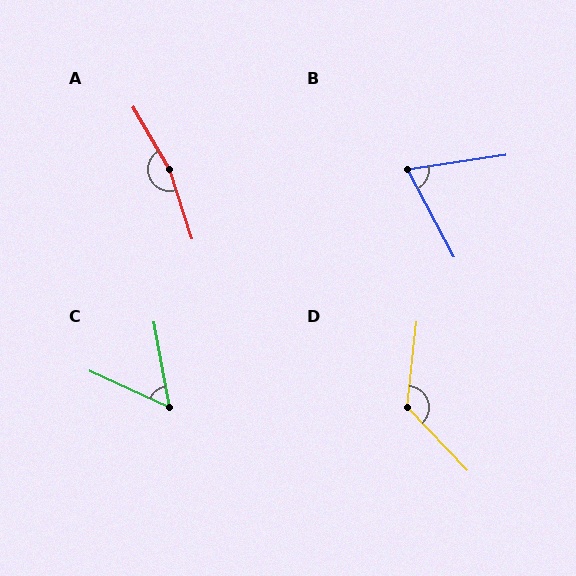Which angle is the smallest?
C, at approximately 55 degrees.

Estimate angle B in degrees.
Approximately 70 degrees.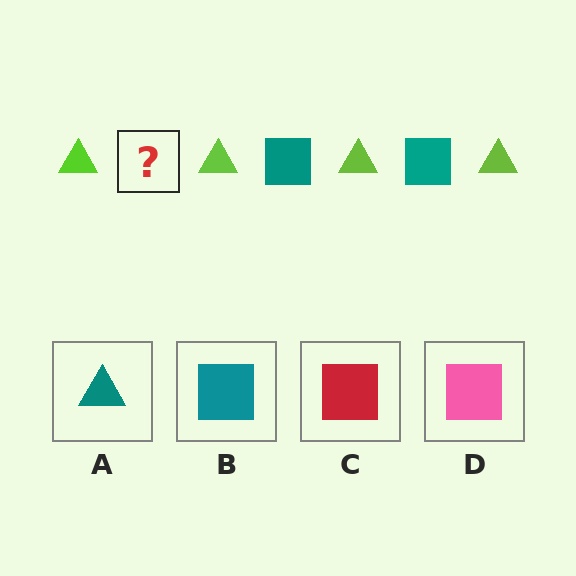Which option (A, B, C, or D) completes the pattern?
B.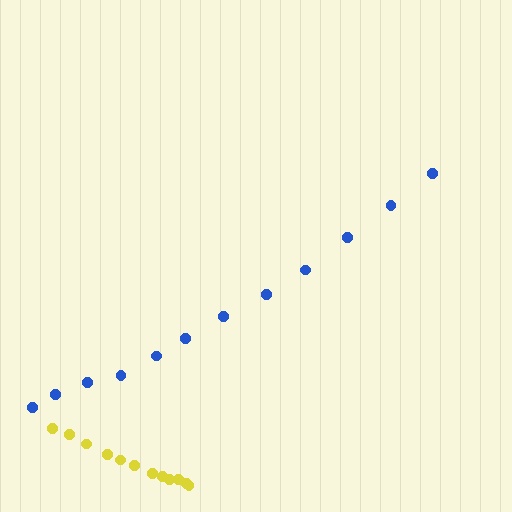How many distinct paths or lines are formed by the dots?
There are 2 distinct paths.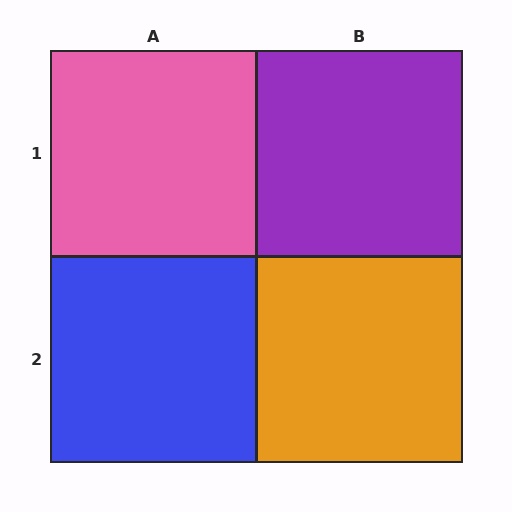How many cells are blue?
1 cell is blue.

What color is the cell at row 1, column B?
Purple.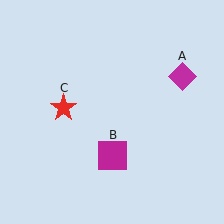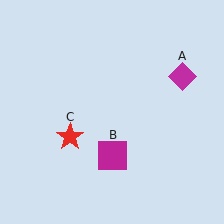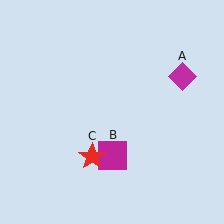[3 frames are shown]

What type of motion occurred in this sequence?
The red star (object C) rotated counterclockwise around the center of the scene.